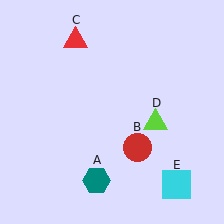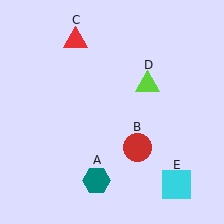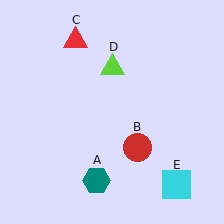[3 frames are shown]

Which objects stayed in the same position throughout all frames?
Teal hexagon (object A) and red circle (object B) and red triangle (object C) and cyan square (object E) remained stationary.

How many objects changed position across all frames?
1 object changed position: lime triangle (object D).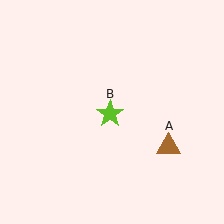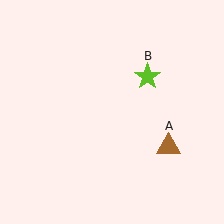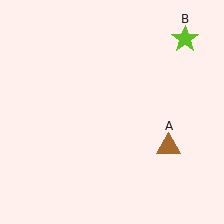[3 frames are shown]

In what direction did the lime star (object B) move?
The lime star (object B) moved up and to the right.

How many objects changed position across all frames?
1 object changed position: lime star (object B).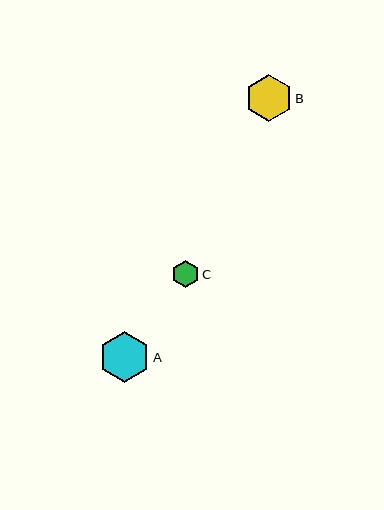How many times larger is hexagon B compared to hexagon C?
Hexagon B is approximately 1.7 times the size of hexagon C.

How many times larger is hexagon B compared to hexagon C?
Hexagon B is approximately 1.7 times the size of hexagon C.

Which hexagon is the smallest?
Hexagon C is the smallest with a size of approximately 27 pixels.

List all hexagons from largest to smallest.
From largest to smallest: A, B, C.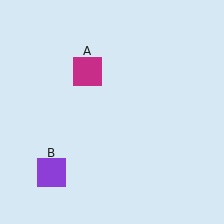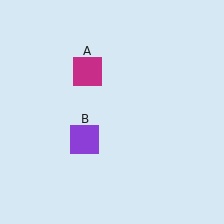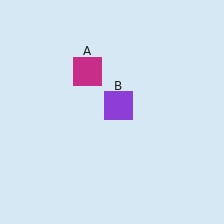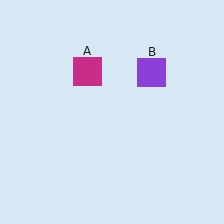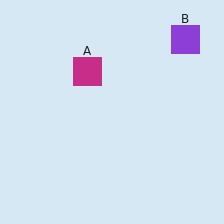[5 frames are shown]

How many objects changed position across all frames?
1 object changed position: purple square (object B).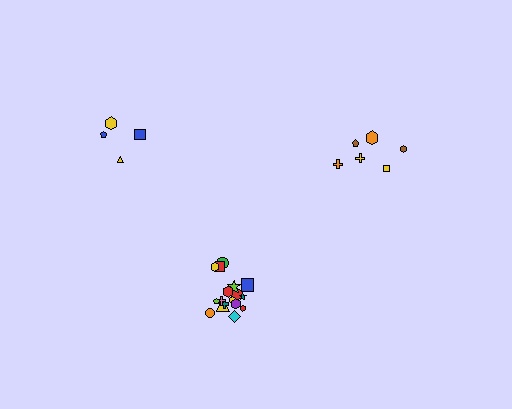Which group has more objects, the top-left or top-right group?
The top-right group.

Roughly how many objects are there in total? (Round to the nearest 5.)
Roughly 30 objects in total.